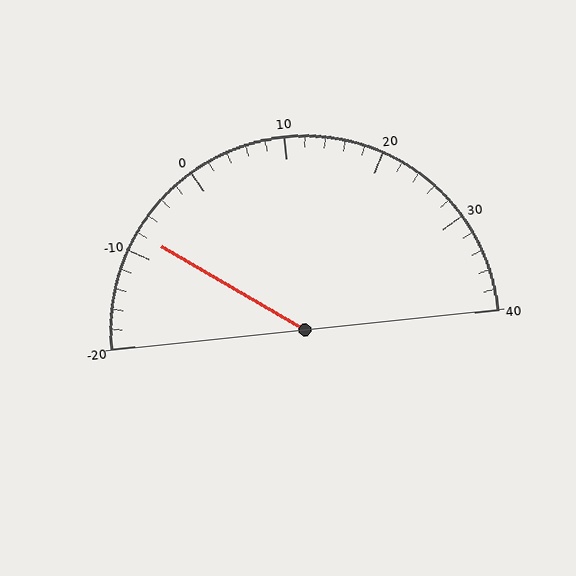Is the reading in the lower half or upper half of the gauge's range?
The reading is in the lower half of the range (-20 to 40).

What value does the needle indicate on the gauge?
The needle indicates approximately -8.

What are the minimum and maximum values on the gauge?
The gauge ranges from -20 to 40.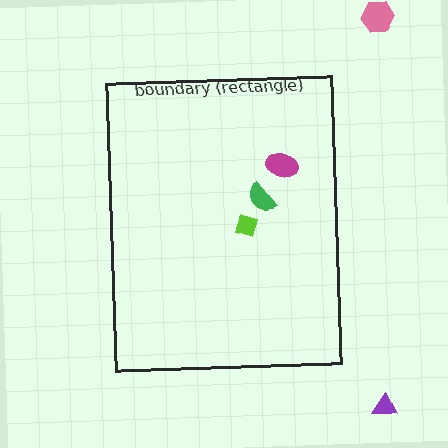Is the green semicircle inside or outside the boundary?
Inside.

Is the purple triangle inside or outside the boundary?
Outside.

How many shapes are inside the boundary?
3 inside, 2 outside.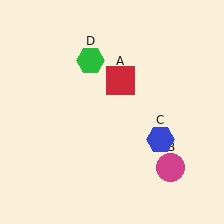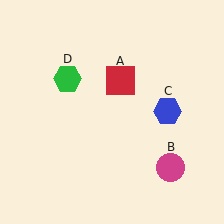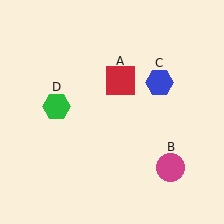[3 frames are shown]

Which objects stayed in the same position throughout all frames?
Red square (object A) and magenta circle (object B) remained stationary.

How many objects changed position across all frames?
2 objects changed position: blue hexagon (object C), green hexagon (object D).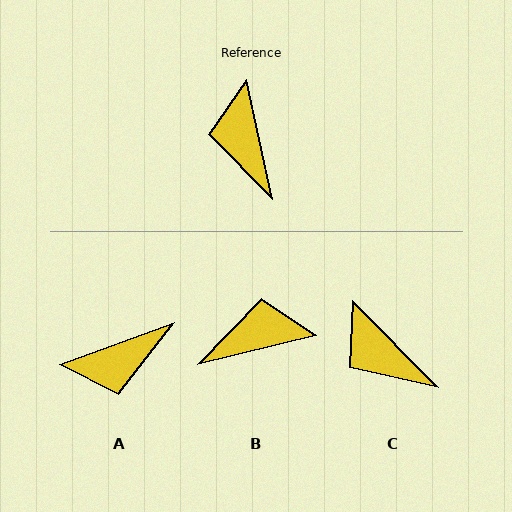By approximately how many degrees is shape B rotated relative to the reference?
Approximately 89 degrees clockwise.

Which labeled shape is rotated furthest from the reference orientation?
A, about 98 degrees away.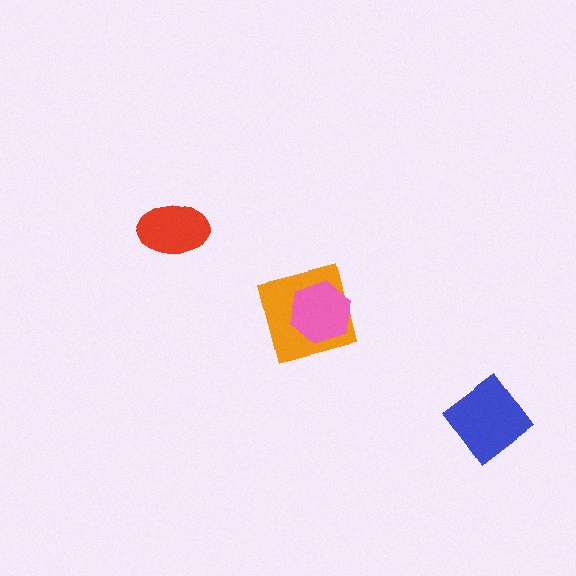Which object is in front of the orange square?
The pink hexagon is in front of the orange square.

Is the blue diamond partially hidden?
No, no other shape covers it.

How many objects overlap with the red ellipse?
0 objects overlap with the red ellipse.